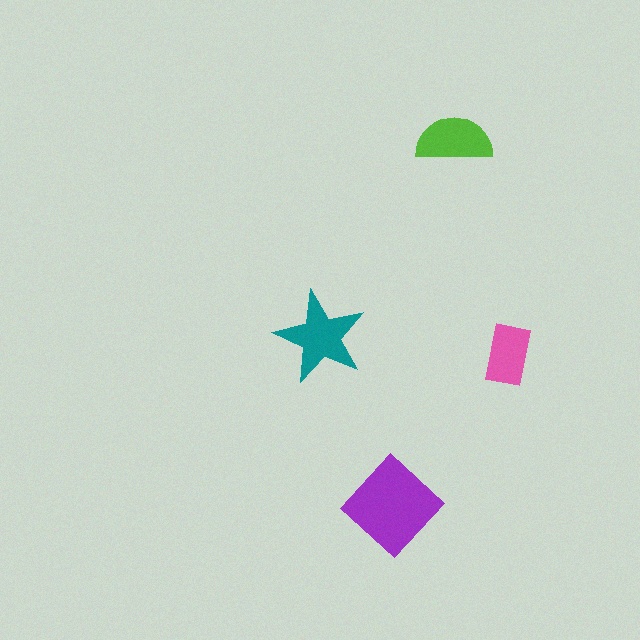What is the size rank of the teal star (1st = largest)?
2nd.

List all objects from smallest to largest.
The pink rectangle, the lime semicircle, the teal star, the purple diamond.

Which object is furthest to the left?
The teal star is leftmost.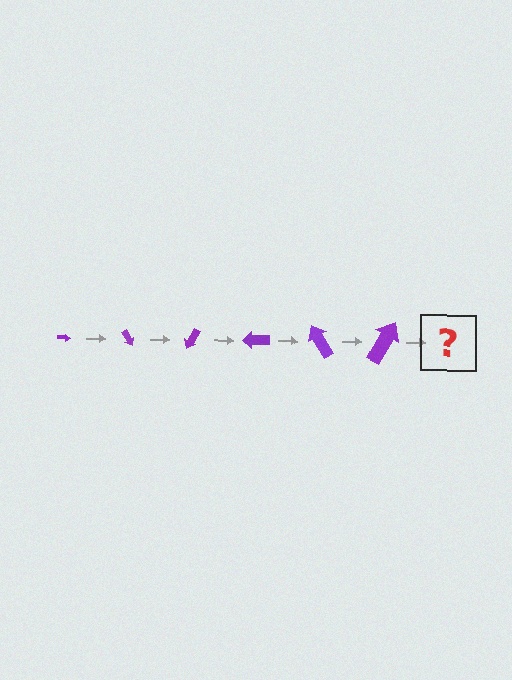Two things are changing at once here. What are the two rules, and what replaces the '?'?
The two rules are that the arrow grows larger each step and it rotates 60 degrees each step. The '?' should be an arrow, larger than the previous one and rotated 360 degrees from the start.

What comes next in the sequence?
The next element should be an arrow, larger than the previous one and rotated 360 degrees from the start.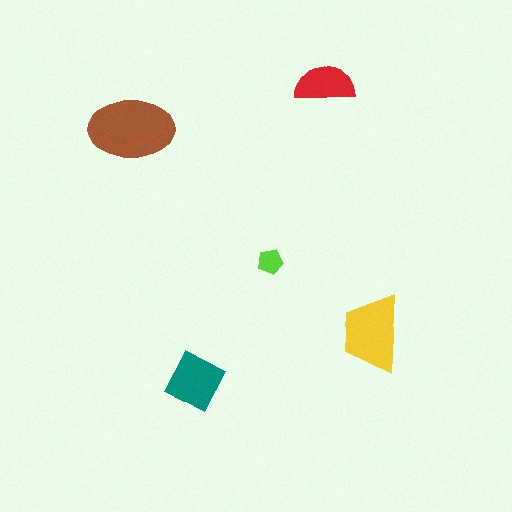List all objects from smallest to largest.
The lime pentagon, the red semicircle, the teal square, the yellow trapezoid, the brown ellipse.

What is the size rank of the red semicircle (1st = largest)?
4th.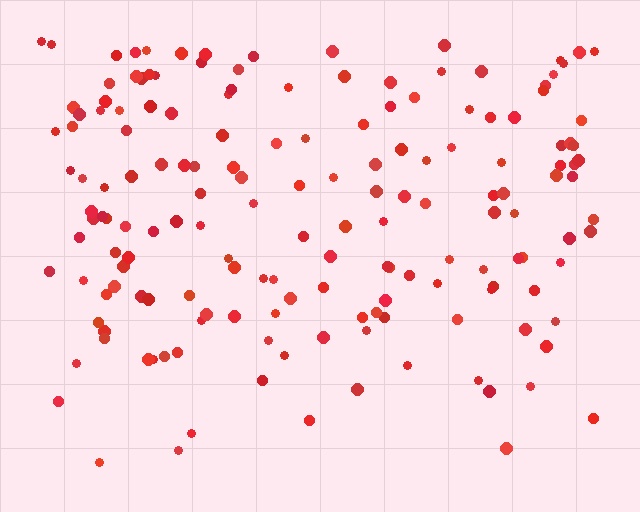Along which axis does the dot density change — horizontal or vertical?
Vertical.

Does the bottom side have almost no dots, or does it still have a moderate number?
Still a moderate number, just noticeably fewer than the top.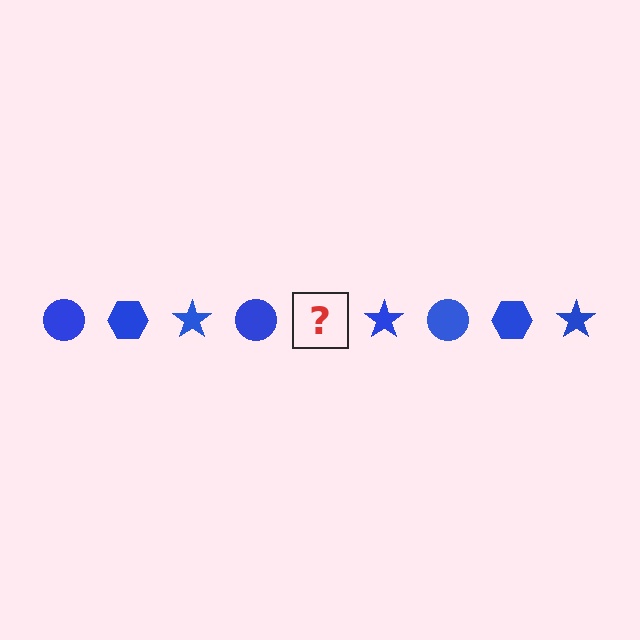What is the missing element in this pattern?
The missing element is a blue hexagon.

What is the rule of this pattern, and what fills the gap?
The rule is that the pattern cycles through circle, hexagon, star shapes in blue. The gap should be filled with a blue hexagon.